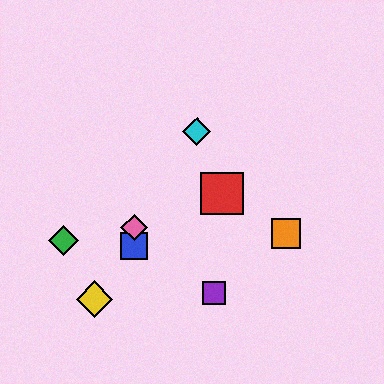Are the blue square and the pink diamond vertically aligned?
Yes, both are at x≈134.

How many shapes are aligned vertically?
2 shapes (the blue square, the pink diamond) are aligned vertically.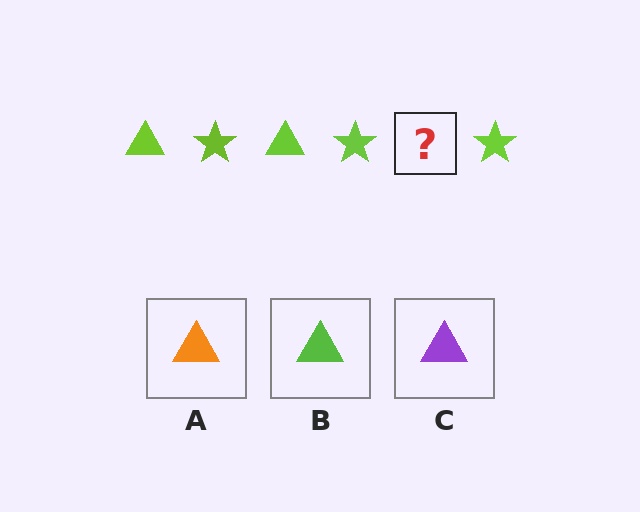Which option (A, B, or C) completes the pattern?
B.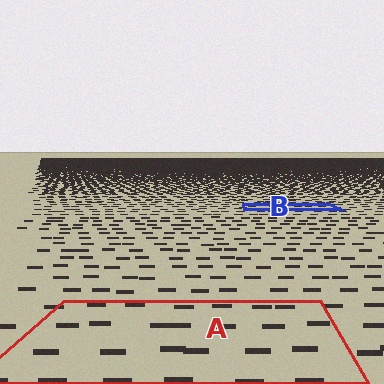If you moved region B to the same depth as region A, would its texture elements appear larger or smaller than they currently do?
They would appear larger. At a closer depth, the same texture elements are projected at a bigger on-screen size.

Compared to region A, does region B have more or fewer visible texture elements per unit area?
Region B has more texture elements per unit area — they are packed more densely because it is farther away.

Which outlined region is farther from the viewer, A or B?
Region B is farther from the viewer — the texture elements inside it appear smaller and more densely packed.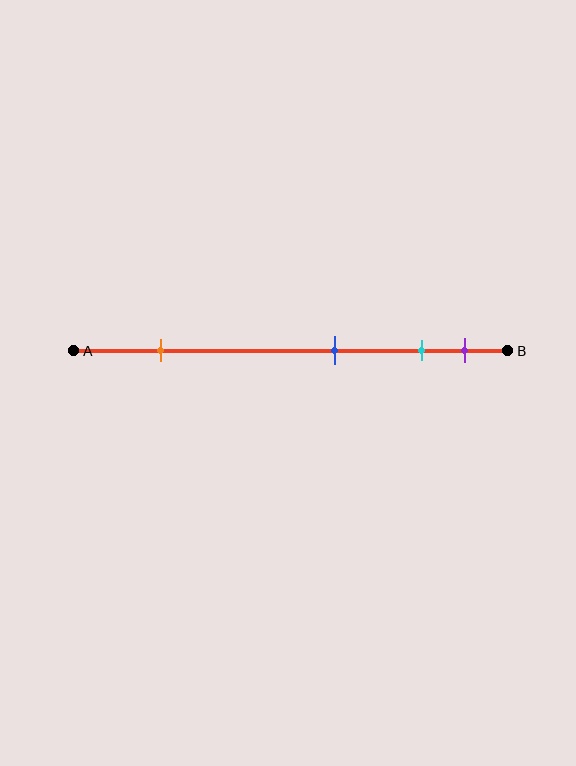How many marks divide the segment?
There are 4 marks dividing the segment.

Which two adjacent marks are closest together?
The cyan and purple marks are the closest adjacent pair.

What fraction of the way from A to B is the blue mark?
The blue mark is approximately 60% (0.6) of the way from A to B.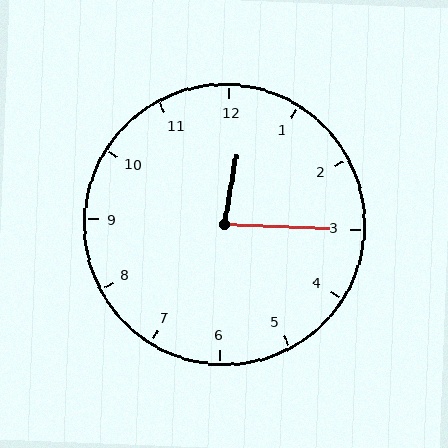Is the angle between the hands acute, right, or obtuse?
It is acute.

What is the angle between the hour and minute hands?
Approximately 82 degrees.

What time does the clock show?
12:15.